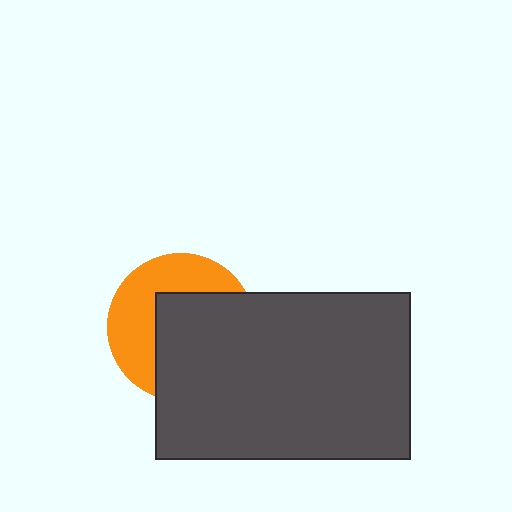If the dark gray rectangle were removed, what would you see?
You would see the complete orange circle.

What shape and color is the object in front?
The object in front is a dark gray rectangle.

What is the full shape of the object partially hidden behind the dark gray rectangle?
The partially hidden object is an orange circle.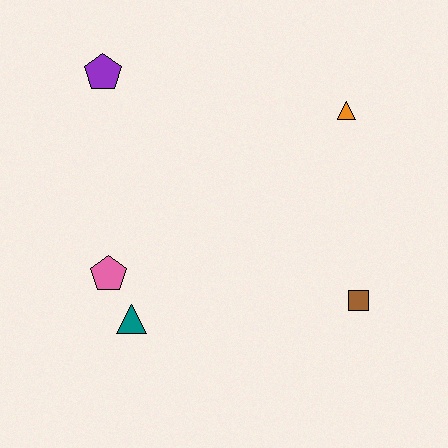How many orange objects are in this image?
There is 1 orange object.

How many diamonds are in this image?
There are no diamonds.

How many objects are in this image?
There are 5 objects.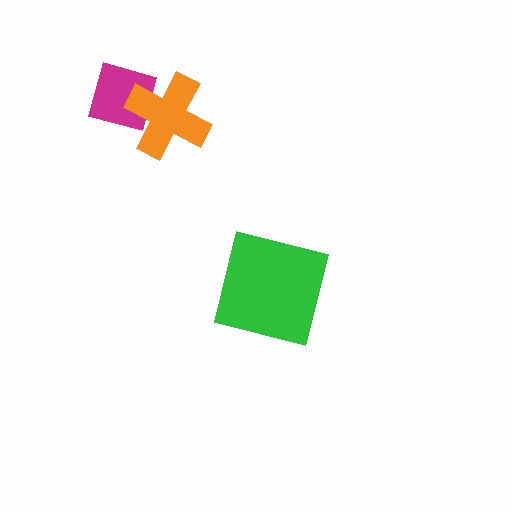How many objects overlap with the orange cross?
1 object overlaps with the orange cross.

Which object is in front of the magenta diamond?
The orange cross is in front of the magenta diamond.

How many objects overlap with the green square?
0 objects overlap with the green square.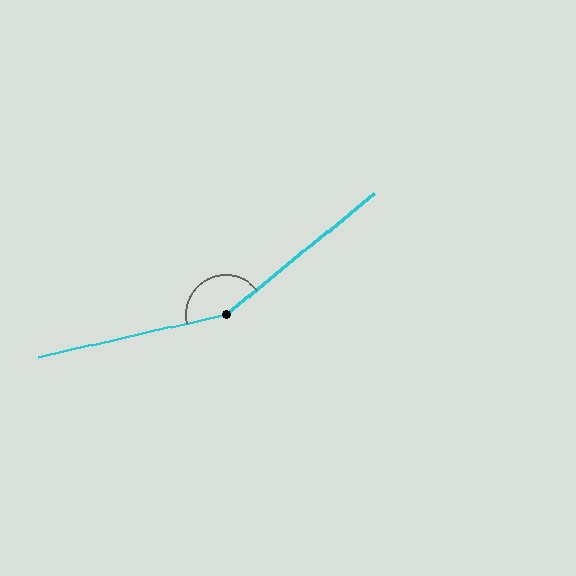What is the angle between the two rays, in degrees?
Approximately 154 degrees.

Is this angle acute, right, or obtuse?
It is obtuse.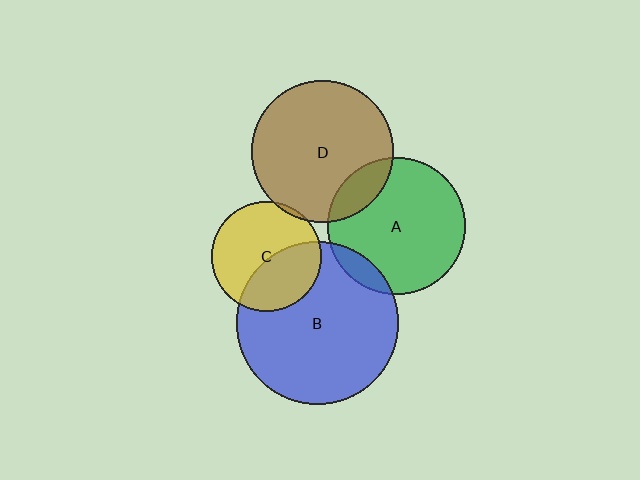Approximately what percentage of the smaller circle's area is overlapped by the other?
Approximately 10%.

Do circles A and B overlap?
Yes.